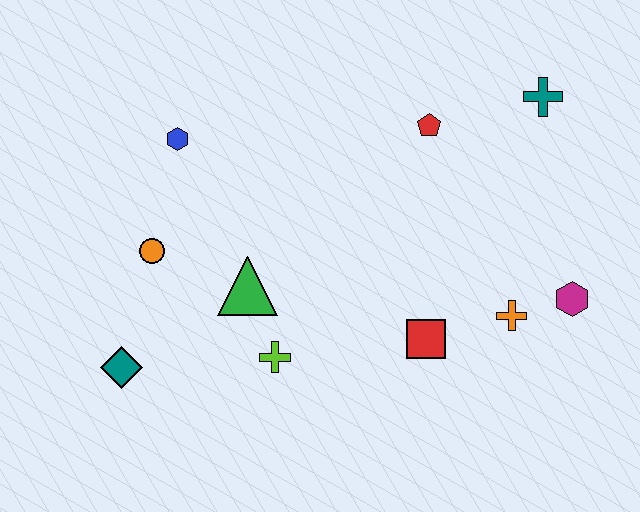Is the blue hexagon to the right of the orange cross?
No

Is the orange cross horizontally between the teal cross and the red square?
Yes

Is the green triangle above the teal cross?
No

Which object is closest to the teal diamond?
The orange circle is closest to the teal diamond.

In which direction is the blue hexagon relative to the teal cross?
The blue hexagon is to the left of the teal cross.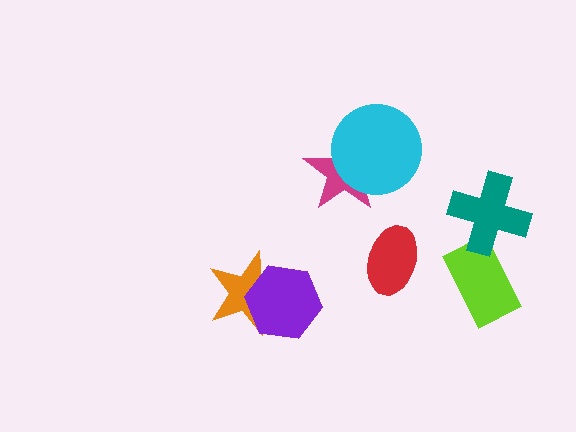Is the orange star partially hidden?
Yes, it is partially covered by another shape.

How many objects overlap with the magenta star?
1 object overlaps with the magenta star.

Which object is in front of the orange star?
The purple hexagon is in front of the orange star.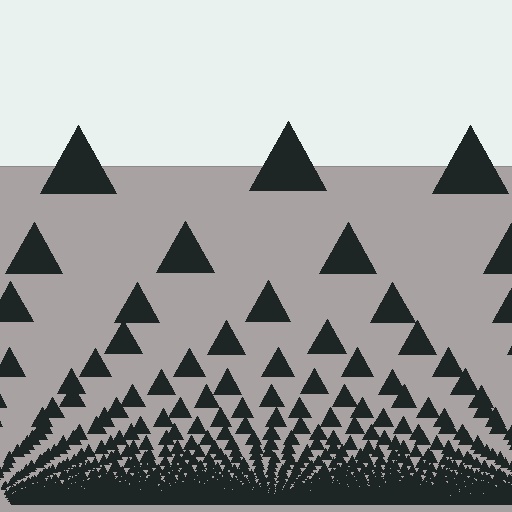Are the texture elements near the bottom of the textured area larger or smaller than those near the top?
Smaller. The gradient is inverted — elements near the bottom are smaller and denser.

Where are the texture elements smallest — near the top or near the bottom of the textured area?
Near the bottom.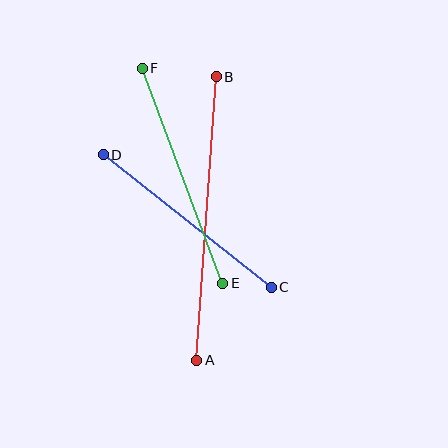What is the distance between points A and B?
The distance is approximately 284 pixels.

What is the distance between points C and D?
The distance is approximately 214 pixels.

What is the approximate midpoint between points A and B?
The midpoint is at approximately (207, 218) pixels.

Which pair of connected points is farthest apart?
Points A and B are farthest apart.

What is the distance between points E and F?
The distance is approximately 229 pixels.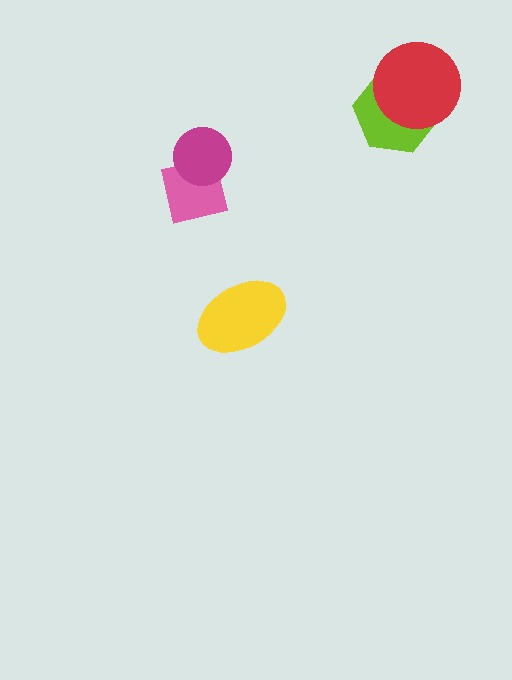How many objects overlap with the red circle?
1 object overlaps with the red circle.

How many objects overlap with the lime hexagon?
1 object overlaps with the lime hexagon.